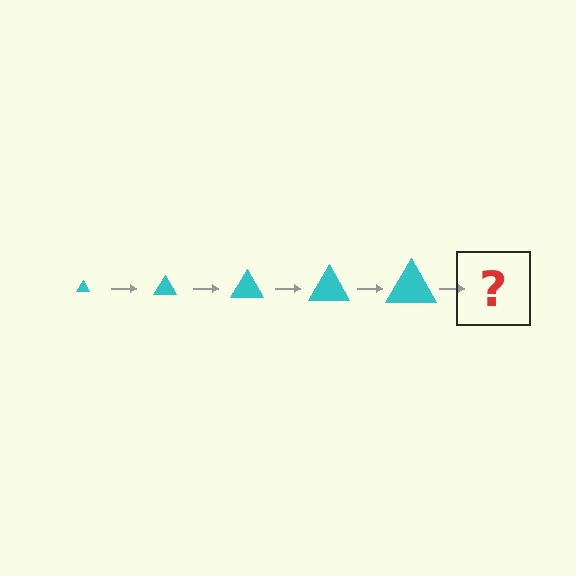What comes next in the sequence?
The next element should be a cyan triangle, larger than the previous one.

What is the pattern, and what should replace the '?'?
The pattern is that the triangle gets progressively larger each step. The '?' should be a cyan triangle, larger than the previous one.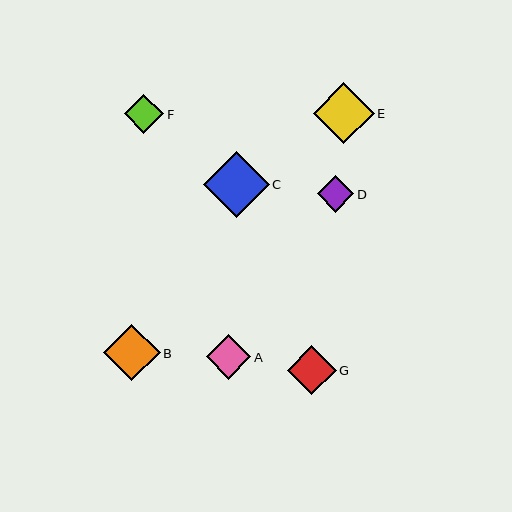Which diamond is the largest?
Diamond C is the largest with a size of approximately 66 pixels.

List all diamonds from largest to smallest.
From largest to smallest: C, E, B, G, A, F, D.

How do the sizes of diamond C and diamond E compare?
Diamond C and diamond E are approximately the same size.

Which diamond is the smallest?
Diamond D is the smallest with a size of approximately 37 pixels.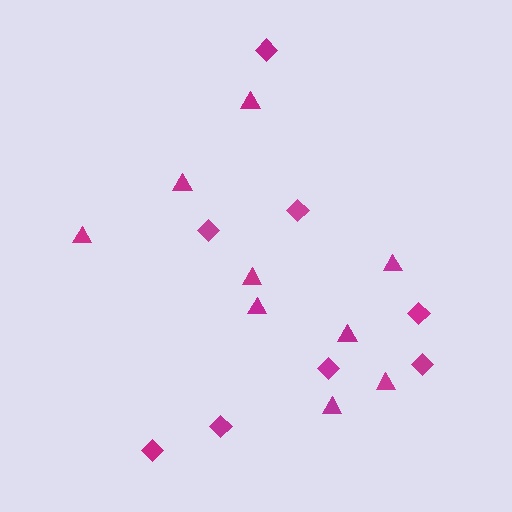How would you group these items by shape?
There are 2 groups: one group of triangles (9) and one group of diamonds (8).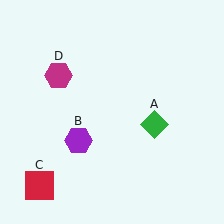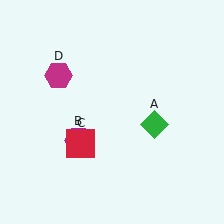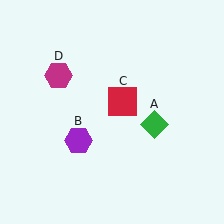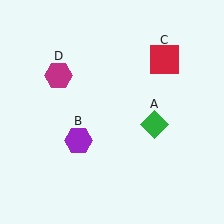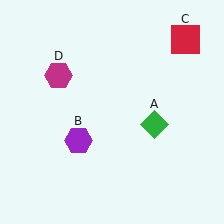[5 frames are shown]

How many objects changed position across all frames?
1 object changed position: red square (object C).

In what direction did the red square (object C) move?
The red square (object C) moved up and to the right.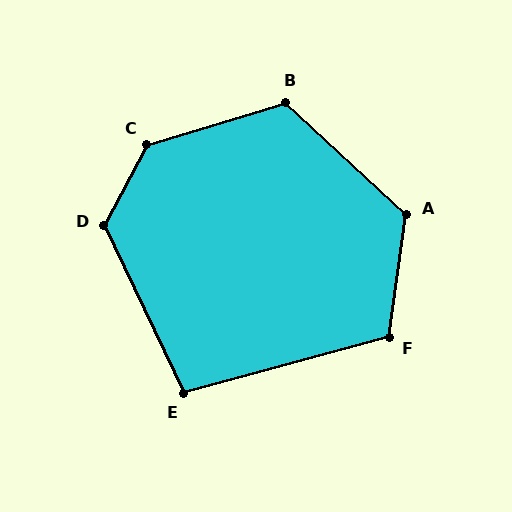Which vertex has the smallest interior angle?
E, at approximately 100 degrees.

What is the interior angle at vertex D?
Approximately 126 degrees (obtuse).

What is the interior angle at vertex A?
Approximately 125 degrees (obtuse).